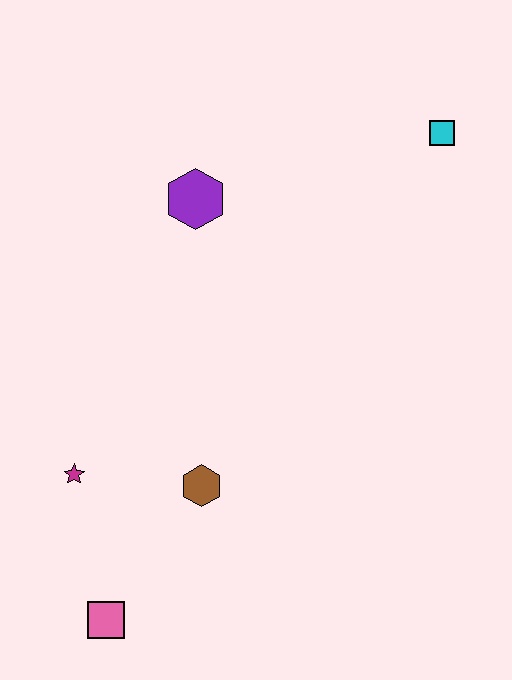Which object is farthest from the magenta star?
The cyan square is farthest from the magenta star.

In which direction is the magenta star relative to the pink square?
The magenta star is above the pink square.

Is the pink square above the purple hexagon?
No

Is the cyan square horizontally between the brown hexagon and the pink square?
No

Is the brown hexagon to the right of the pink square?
Yes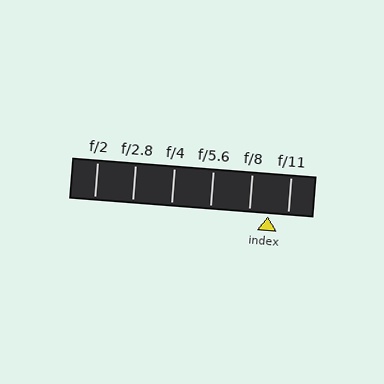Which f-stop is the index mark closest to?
The index mark is closest to f/11.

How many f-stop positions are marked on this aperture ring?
There are 6 f-stop positions marked.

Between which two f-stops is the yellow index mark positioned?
The index mark is between f/8 and f/11.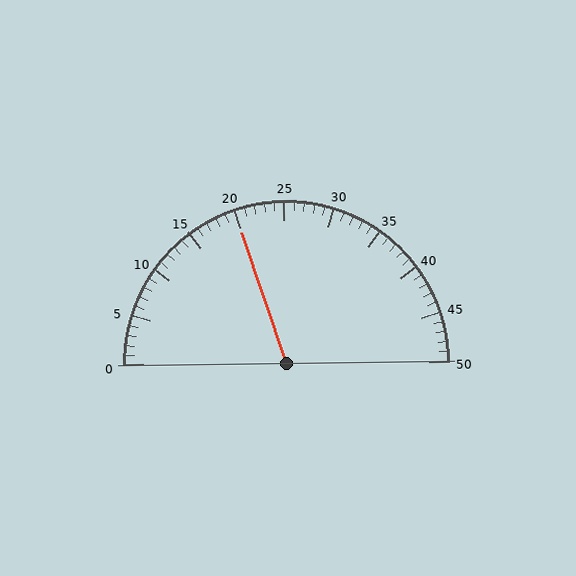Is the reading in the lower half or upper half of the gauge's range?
The reading is in the lower half of the range (0 to 50).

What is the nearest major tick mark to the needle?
The nearest major tick mark is 20.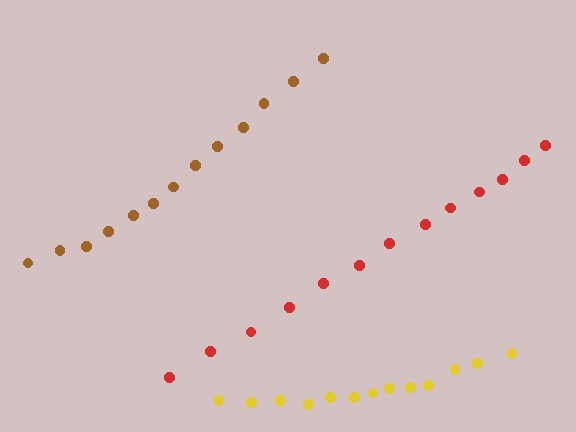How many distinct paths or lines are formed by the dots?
There are 3 distinct paths.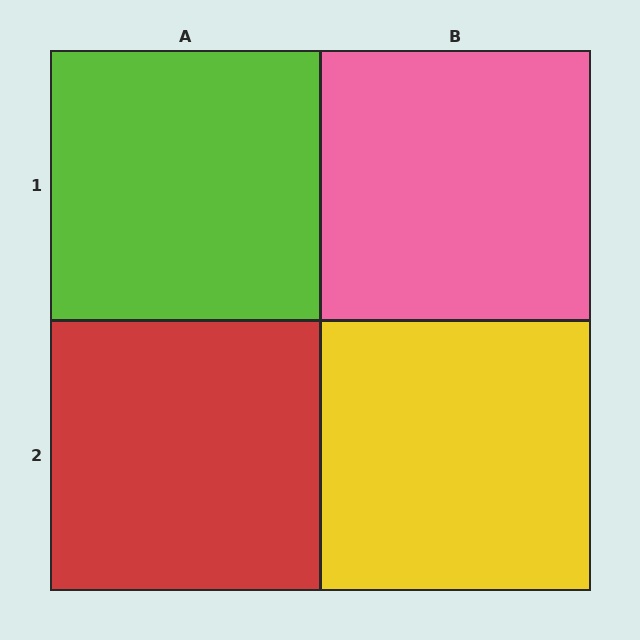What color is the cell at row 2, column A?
Red.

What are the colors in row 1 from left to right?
Lime, pink.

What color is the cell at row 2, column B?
Yellow.